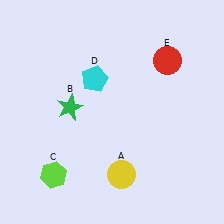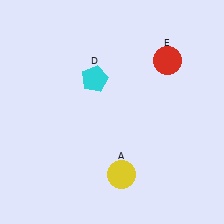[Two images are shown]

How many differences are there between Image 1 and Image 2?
There are 2 differences between the two images.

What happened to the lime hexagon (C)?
The lime hexagon (C) was removed in Image 2. It was in the bottom-left area of Image 1.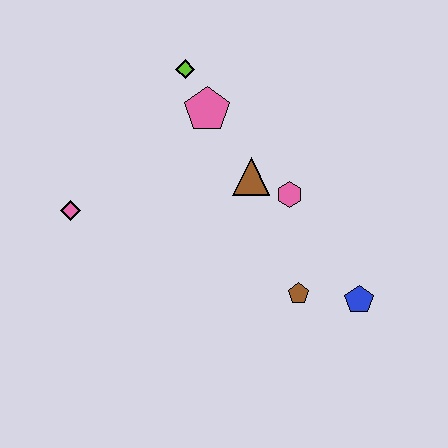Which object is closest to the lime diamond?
The pink pentagon is closest to the lime diamond.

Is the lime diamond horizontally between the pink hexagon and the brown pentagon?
No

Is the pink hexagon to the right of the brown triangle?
Yes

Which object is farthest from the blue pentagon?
The pink diamond is farthest from the blue pentagon.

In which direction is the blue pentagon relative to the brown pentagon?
The blue pentagon is to the right of the brown pentagon.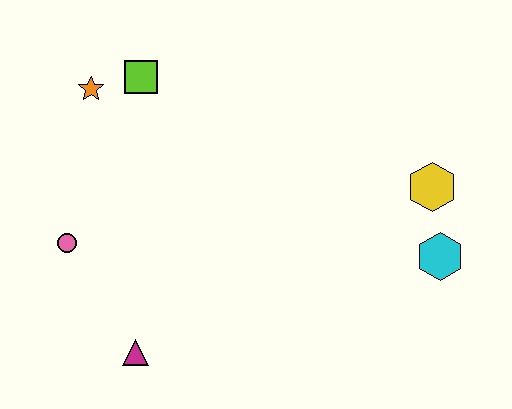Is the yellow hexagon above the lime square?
No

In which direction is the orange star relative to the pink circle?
The orange star is above the pink circle.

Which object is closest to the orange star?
The lime square is closest to the orange star.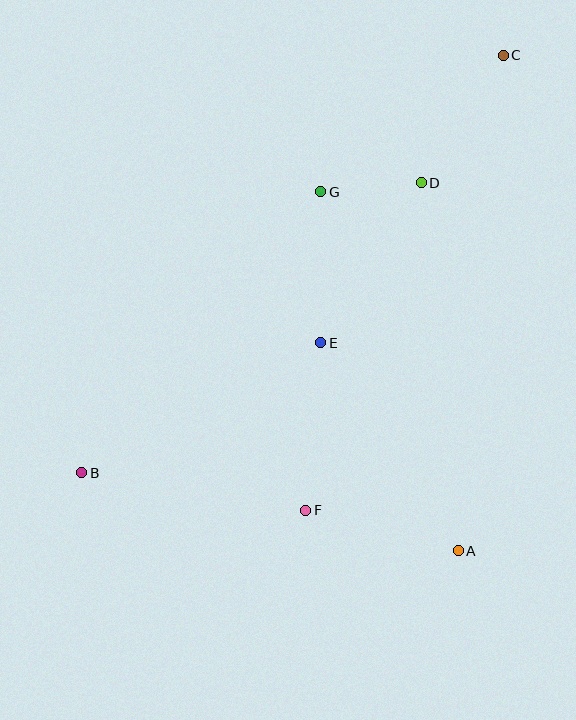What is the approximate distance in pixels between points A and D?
The distance between A and D is approximately 370 pixels.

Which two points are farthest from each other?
Points B and C are farthest from each other.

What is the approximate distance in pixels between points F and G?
The distance between F and G is approximately 319 pixels.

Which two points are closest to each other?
Points D and G are closest to each other.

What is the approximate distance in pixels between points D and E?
The distance between D and E is approximately 189 pixels.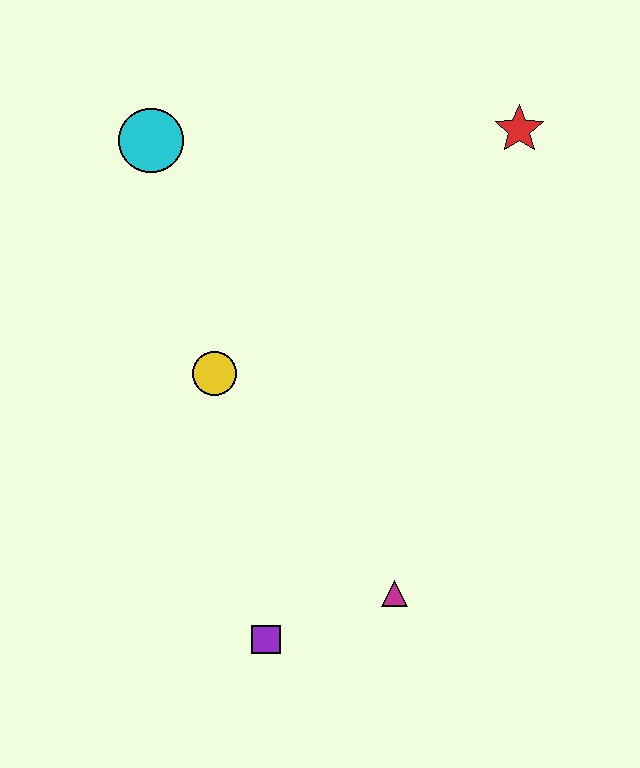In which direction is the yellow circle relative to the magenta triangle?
The yellow circle is above the magenta triangle.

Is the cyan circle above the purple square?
Yes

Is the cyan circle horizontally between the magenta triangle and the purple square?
No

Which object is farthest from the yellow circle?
The red star is farthest from the yellow circle.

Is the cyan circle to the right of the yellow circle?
No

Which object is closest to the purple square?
The magenta triangle is closest to the purple square.